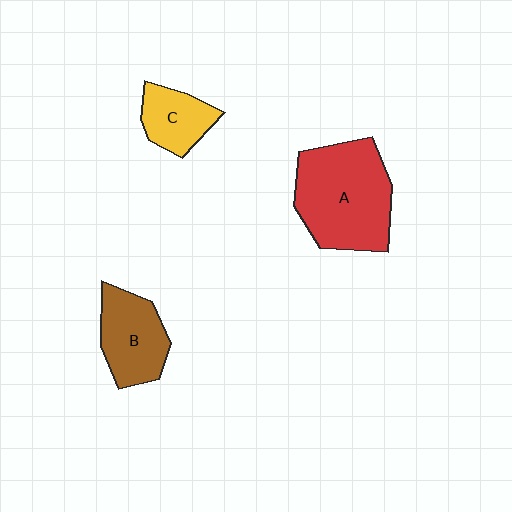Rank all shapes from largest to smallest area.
From largest to smallest: A (red), B (brown), C (yellow).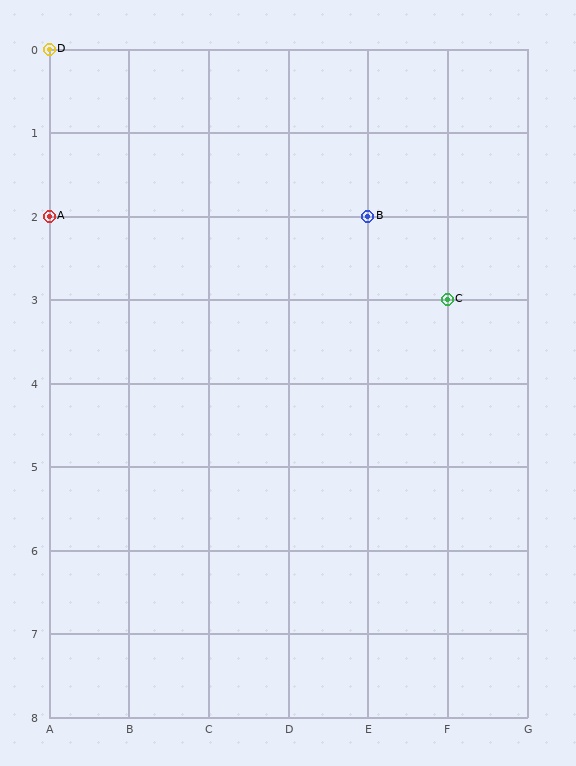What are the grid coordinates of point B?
Point B is at grid coordinates (E, 2).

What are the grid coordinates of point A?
Point A is at grid coordinates (A, 2).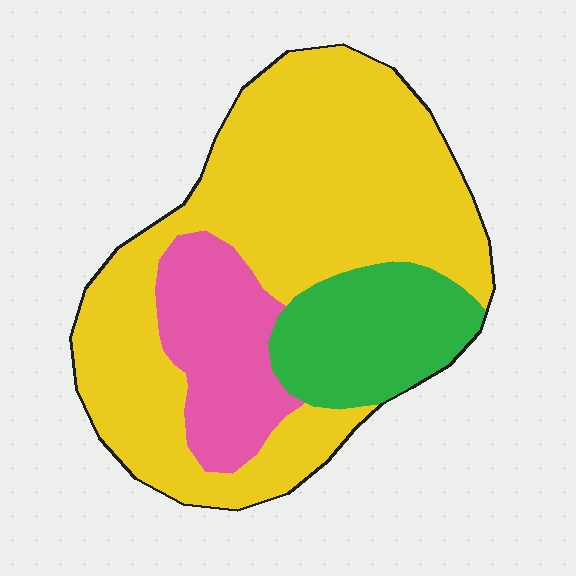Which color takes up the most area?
Yellow, at roughly 65%.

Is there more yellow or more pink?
Yellow.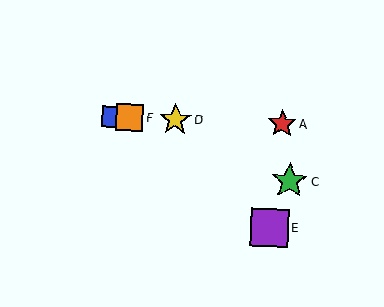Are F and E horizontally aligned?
No, F is at y≈118 and E is at y≈227.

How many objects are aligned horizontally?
4 objects (A, B, D, F) are aligned horizontally.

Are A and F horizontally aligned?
Yes, both are at y≈124.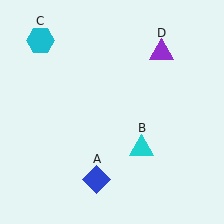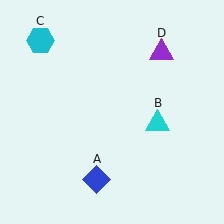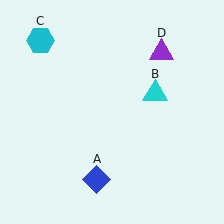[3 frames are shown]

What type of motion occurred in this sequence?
The cyan triangle (object B) rotated counterclockwise around the center of the scene.